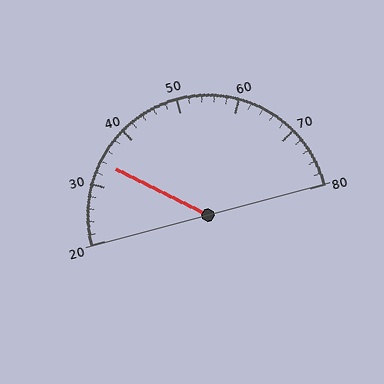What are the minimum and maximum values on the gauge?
The gauge ranges from 20 to 80.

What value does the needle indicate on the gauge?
The needle indicates approximately 34.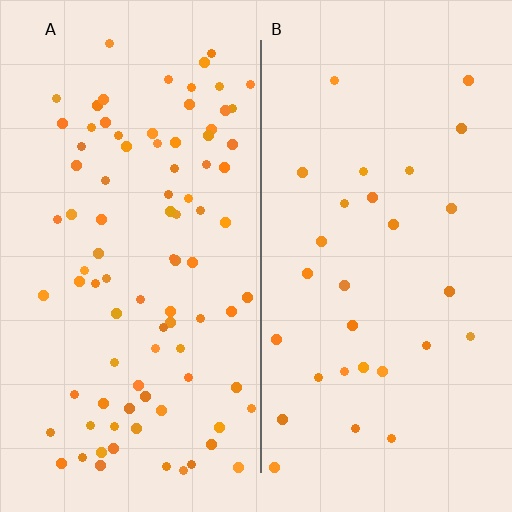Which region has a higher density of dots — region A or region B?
A (the left).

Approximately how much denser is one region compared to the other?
Approximately 3.0× — region A over region B.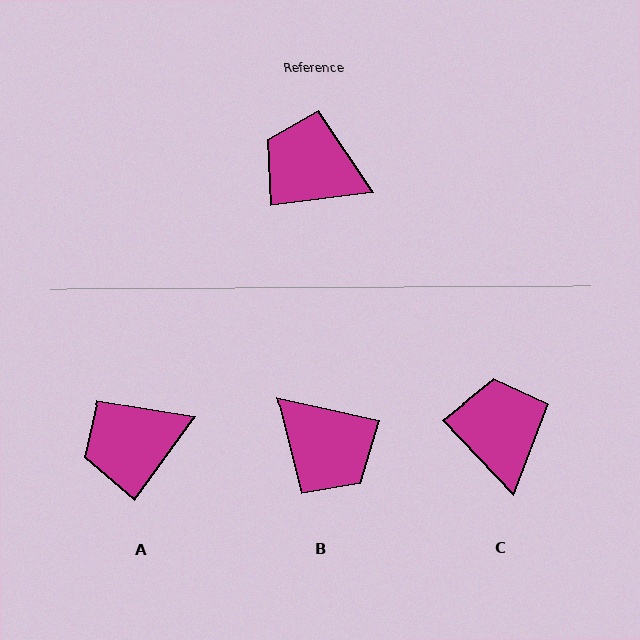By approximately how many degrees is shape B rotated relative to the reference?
Approximately 160 degrees counter-clockwise.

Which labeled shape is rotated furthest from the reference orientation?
B, about 160 degrees away.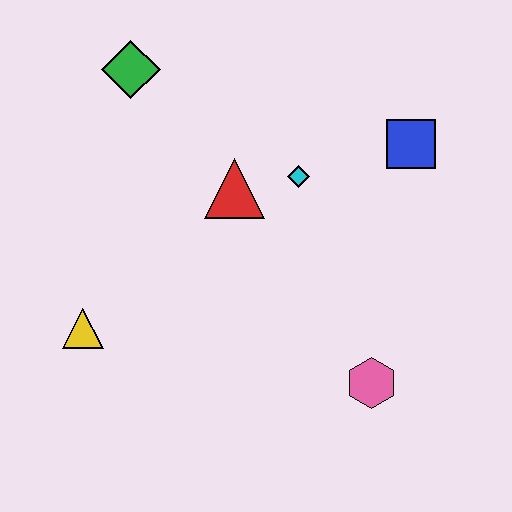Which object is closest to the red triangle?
The cyan diamond is closest to the red triangle.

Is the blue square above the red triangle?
Yes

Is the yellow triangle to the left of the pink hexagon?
Yes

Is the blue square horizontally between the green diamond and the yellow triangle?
No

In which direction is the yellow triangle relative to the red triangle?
The yellow triangle is to the left of the red triangle.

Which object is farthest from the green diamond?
The pink hexagon is farthest from the green diamond.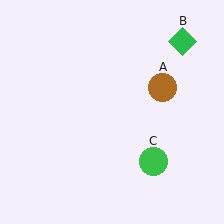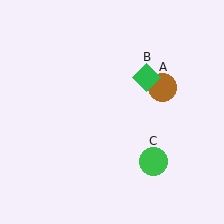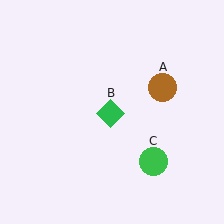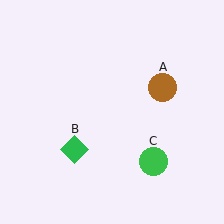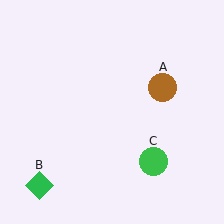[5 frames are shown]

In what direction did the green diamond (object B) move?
The green diamond (object B) moved down and to the left.